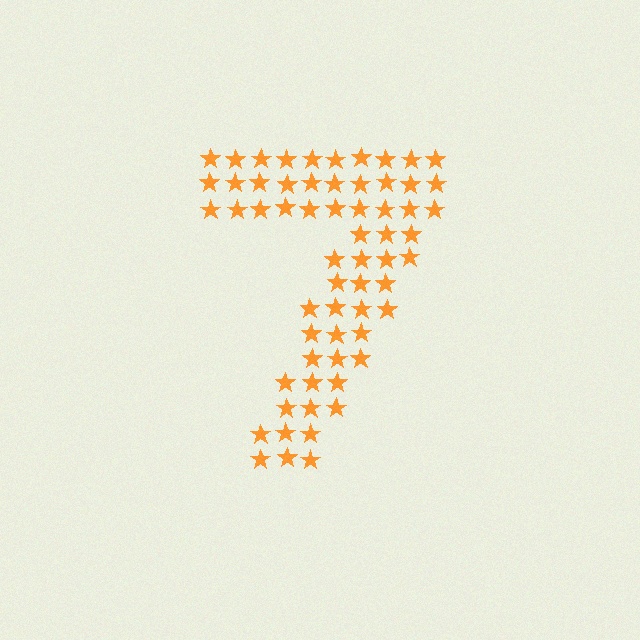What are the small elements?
The small elements are stars.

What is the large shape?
The large shape is the digit 7.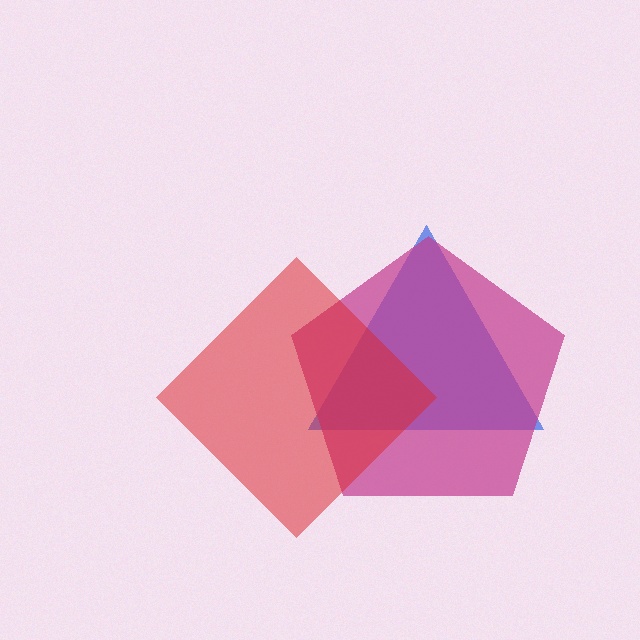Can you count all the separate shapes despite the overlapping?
Yes, there are 3 separate shapes.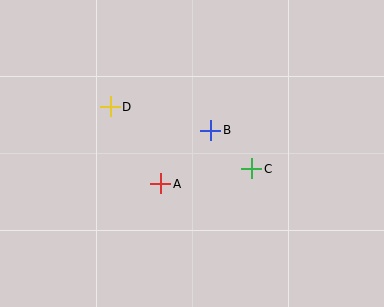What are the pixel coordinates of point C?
Point C is at (252, 169).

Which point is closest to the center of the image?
Point B at (211, 130) is closest to the center.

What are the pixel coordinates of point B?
Point B is at (211, 130).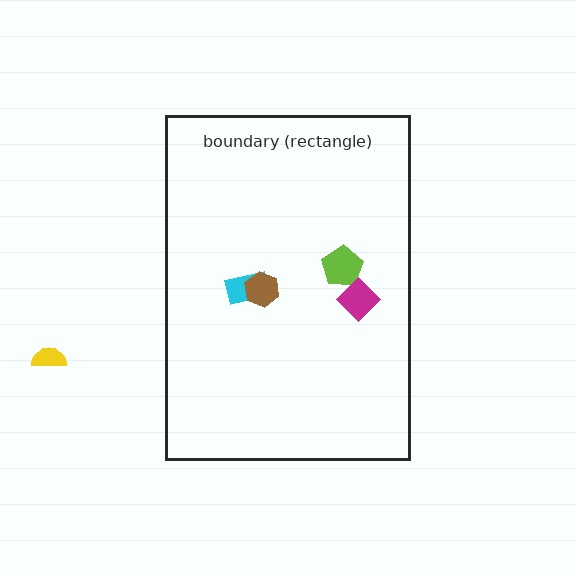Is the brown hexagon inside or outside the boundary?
Inside.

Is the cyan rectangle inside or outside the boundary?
Inside.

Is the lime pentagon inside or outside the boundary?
Inside.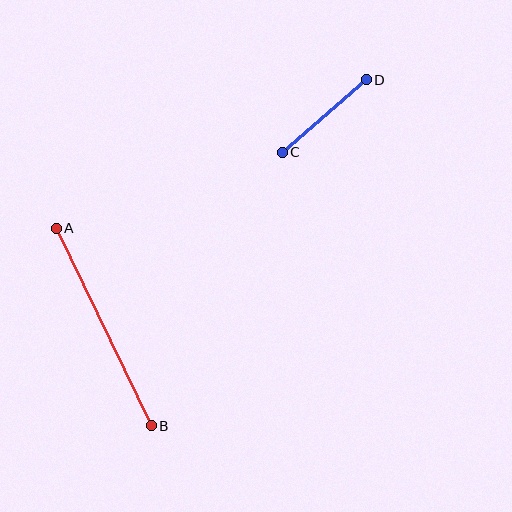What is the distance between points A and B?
The distance is approximately 219 pixels.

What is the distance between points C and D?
The distance is approximately 110 pixels.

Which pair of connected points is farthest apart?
Points A and B are farthest apart.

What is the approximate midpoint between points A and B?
The midpoint is at approximately (104, 327) pixels.